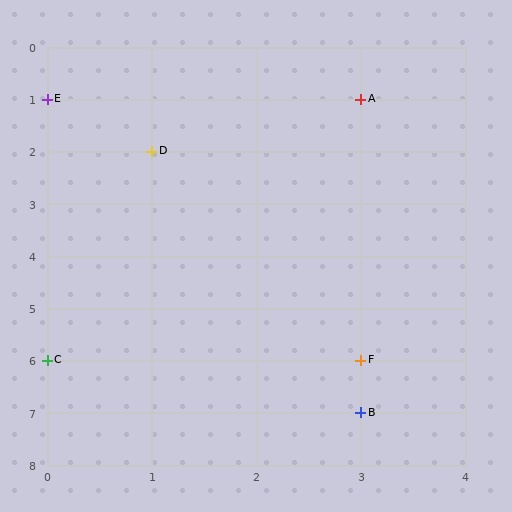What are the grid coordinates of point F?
Point F is at grid coordinates (3, 6).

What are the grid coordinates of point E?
Point E is at grid coordinates (0, 1).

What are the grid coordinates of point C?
Point C is at grid coordinates (0, 6).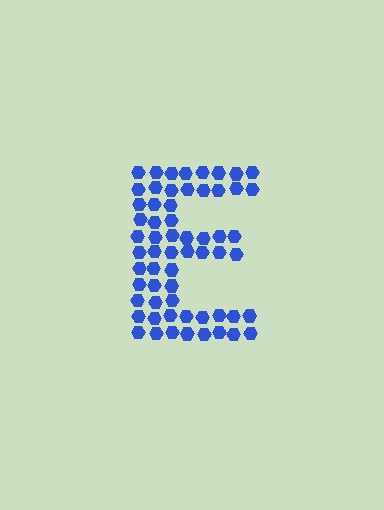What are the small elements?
The small elements are hexagons.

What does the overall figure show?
The overall figure shows the letter E.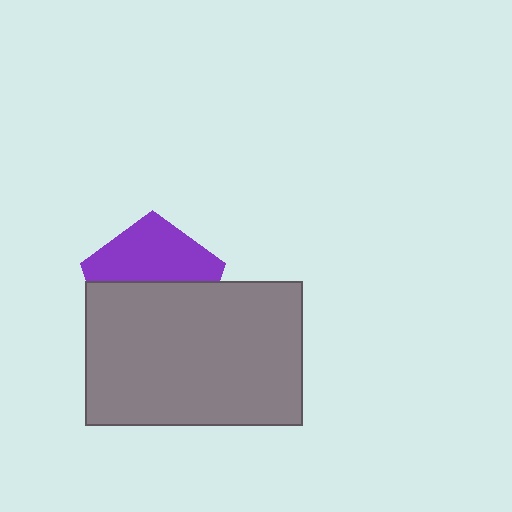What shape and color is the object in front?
The object in front is a gray rectangle.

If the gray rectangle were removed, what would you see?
You would see the complete purple pentagon.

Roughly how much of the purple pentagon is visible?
About half of it is visible (roughly 46%).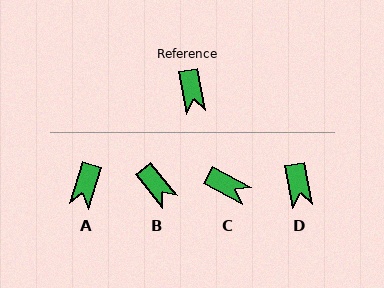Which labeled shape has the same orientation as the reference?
D.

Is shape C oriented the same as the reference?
No, it is off by about 51 degrees.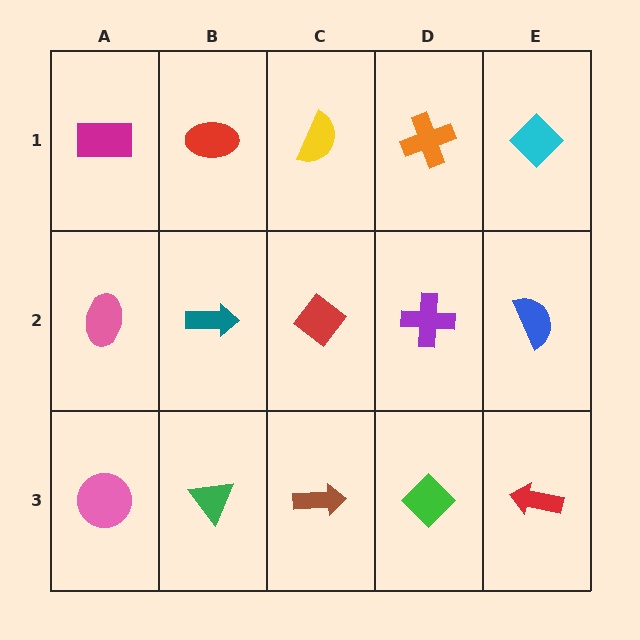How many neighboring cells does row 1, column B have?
3.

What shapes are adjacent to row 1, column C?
A red diamond (row 2, column C), a red ellipse (row 1, column B), an orange cross (row 1, column D).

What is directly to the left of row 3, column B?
A pink circle.